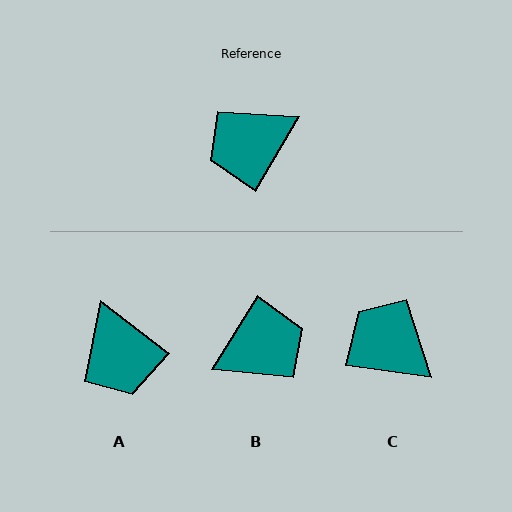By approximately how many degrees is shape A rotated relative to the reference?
Approximately 83 degrees counter-clockwise.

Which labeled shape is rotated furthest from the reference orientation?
B, about 178 degrees away.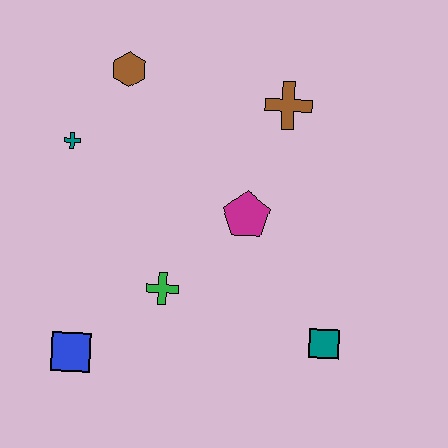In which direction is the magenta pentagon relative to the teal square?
The magenta pentagon is above the teal square.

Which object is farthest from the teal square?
The brown hexagon is farthest from the teal square.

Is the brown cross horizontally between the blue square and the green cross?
No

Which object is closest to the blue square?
The green cross is closest to the blue square.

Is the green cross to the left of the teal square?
Yes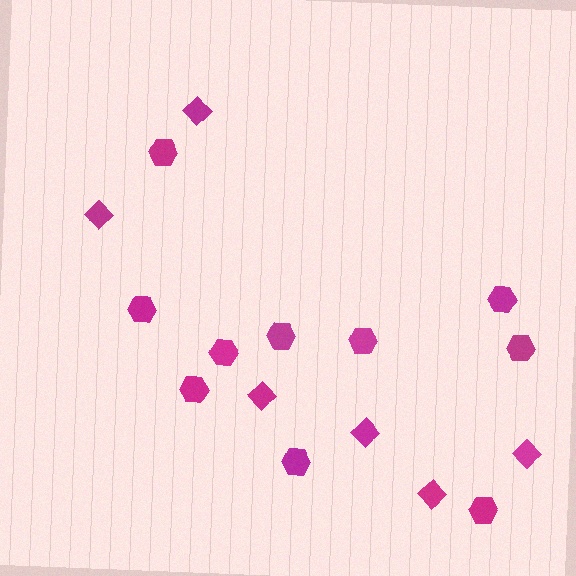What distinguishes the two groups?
There are 2 groups: one group of hexagons (10) and one group of diamonds (6).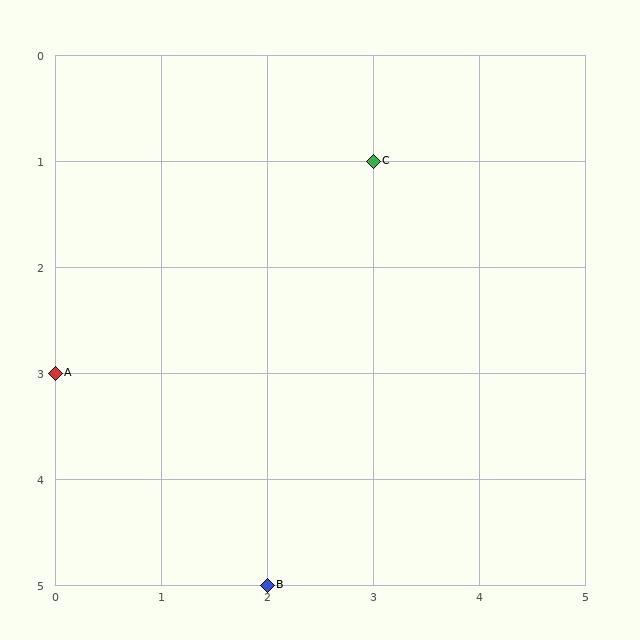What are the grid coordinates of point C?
Point C is at grid coordinates (3, 1).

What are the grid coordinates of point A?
Point A is at grid coordinates (0, 3).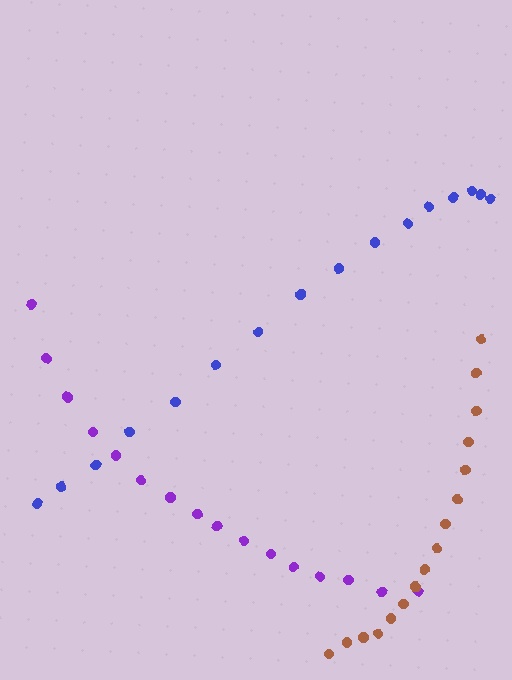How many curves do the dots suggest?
There are 3 distinct paths.